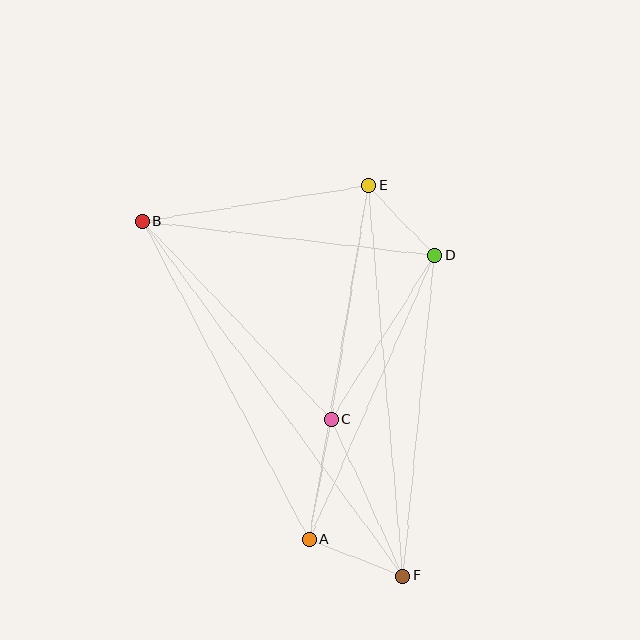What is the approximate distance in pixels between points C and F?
The distance between C and F is approximately 173 pixels.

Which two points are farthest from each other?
Points B and F are farthest from each other.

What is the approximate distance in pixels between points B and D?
The distance between B and D is approximately 294 pixels.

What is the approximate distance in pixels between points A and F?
The distance between A and F is approximately 101 pixels.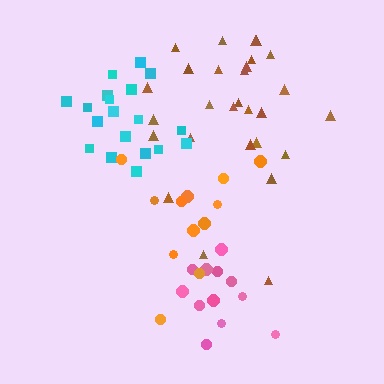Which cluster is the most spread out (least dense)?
Orange.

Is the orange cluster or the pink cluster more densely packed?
Pink.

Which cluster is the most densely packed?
Cyan.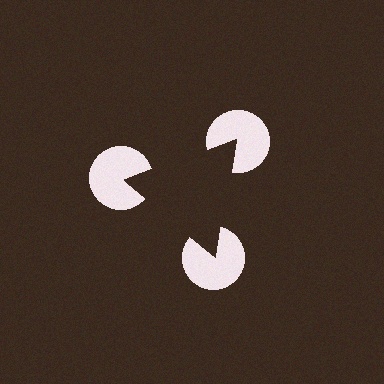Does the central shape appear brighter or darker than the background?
It typically appears slightly darker than the background, even though no actual brightness change is drawn.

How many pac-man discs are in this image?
There are 3 — one at each vertex of the illusory triangle.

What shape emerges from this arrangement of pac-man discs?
An illusory triangle — its edges are inferred from the aligned wedge cuts in the pac-man discs, not physically drawn.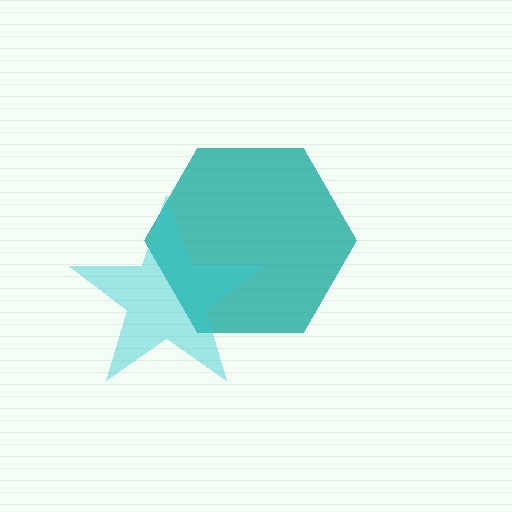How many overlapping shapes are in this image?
There are 2 overlapping shapes in the image.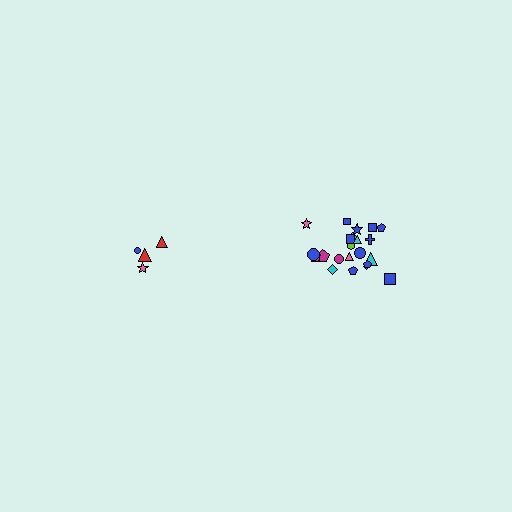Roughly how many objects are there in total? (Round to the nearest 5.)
Roughly 25 objects in total.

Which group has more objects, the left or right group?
The right group.